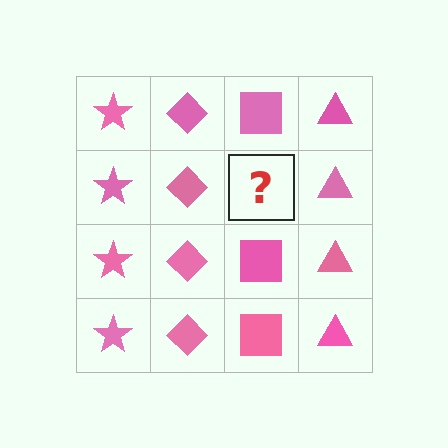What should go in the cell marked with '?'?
The missing cell should contain a pink square.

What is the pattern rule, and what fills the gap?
The rule is that each column has a consistent shape. The gap should be filled with a pink square.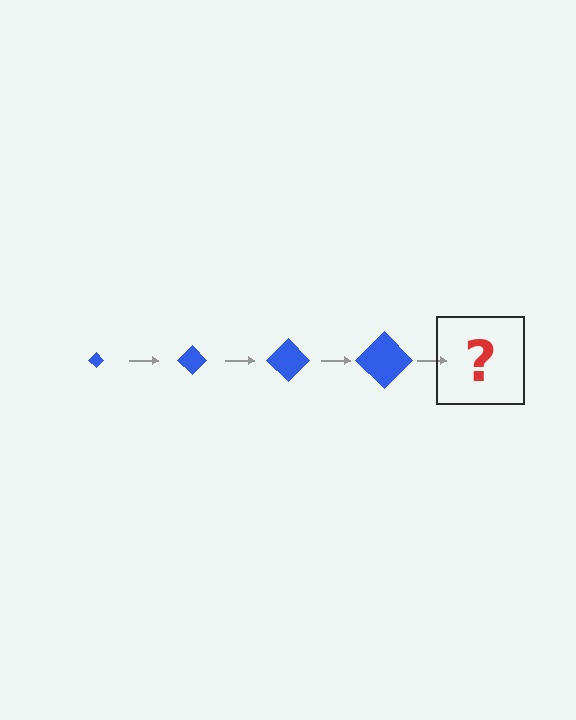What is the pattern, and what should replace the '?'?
The pattern is that the diamond gets progressively larger each step. The '?' should be a blue diamond, larger than the previous one.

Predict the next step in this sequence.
The next step is a blue diamond, larger than the previous one.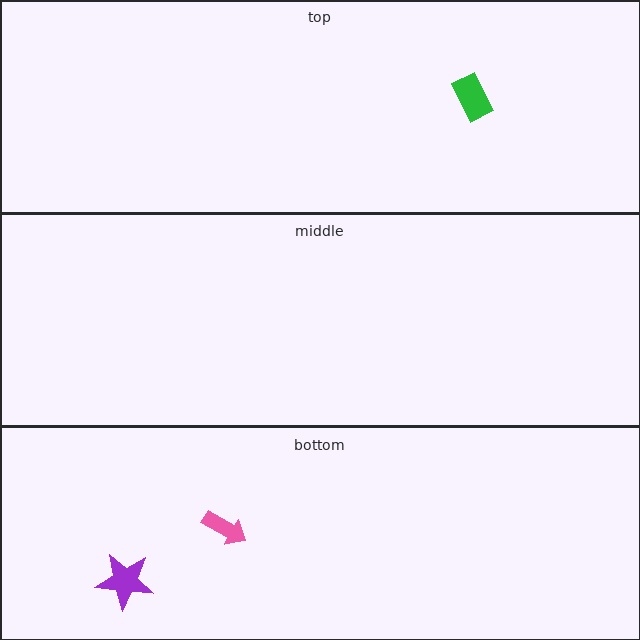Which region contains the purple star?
The bottom region.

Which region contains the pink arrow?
The bottom region.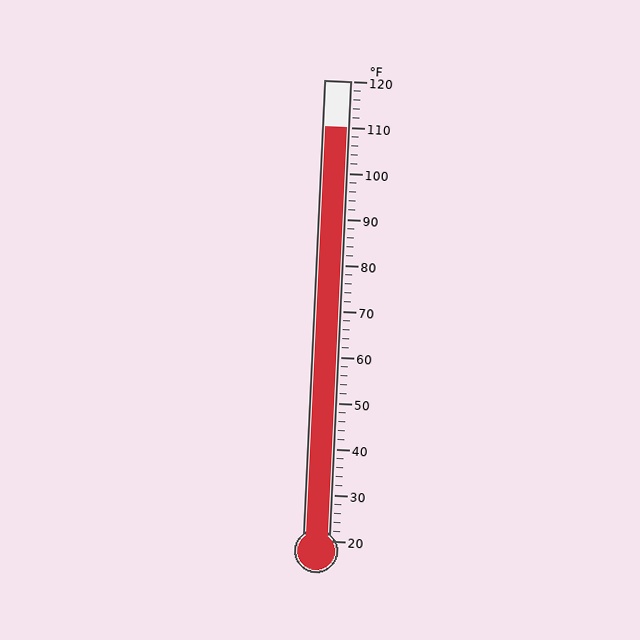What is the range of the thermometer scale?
The thermometer scale ranges from 20°F to 120°F.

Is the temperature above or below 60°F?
The temperature is above 60°F.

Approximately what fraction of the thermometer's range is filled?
The thermometer is filled to approximately 90% of its range.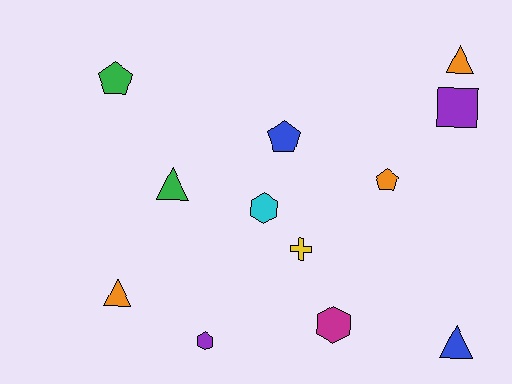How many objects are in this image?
There are 12 objects.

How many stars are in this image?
There are no stars.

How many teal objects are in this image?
There are no teal objects.